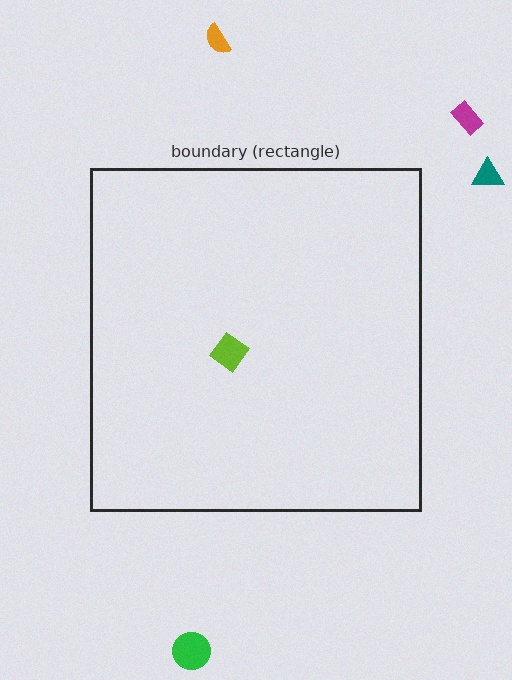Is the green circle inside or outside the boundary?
Outside.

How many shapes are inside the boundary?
1 inside, 4 outside.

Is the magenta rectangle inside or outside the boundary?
Outside.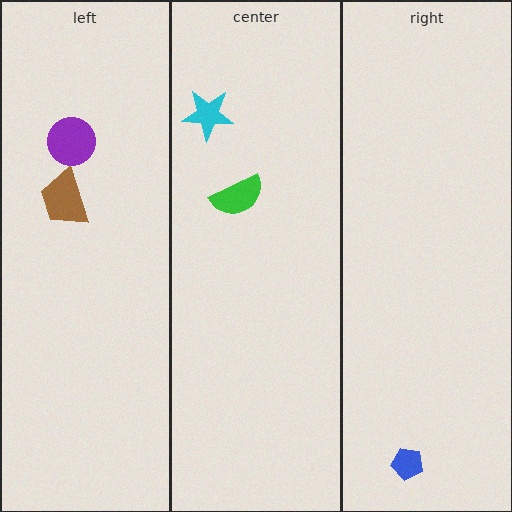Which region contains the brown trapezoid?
The left region.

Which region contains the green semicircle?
The center region.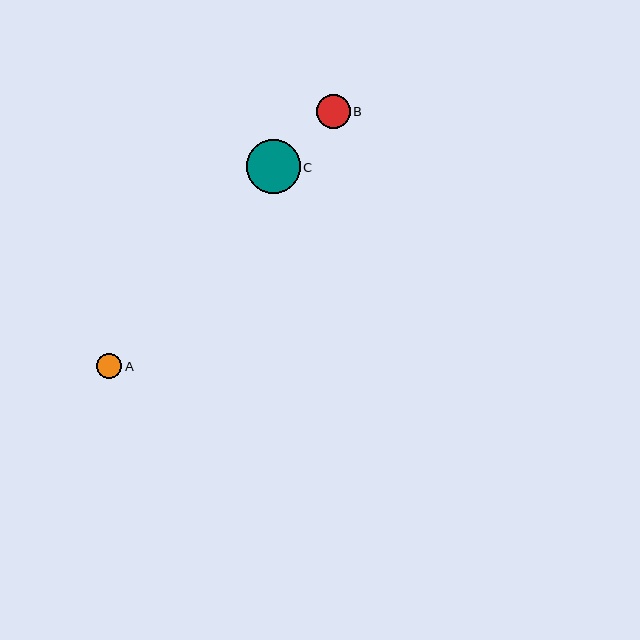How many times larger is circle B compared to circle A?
Circle B is approximately 1.4 times the size of circle A.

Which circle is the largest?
Circle C is the largest with a size of approximately 54 pixels.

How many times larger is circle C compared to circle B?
Circle C is approximately 1.6 times the size of circle B.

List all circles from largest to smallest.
From largest to smallest: C, B, A.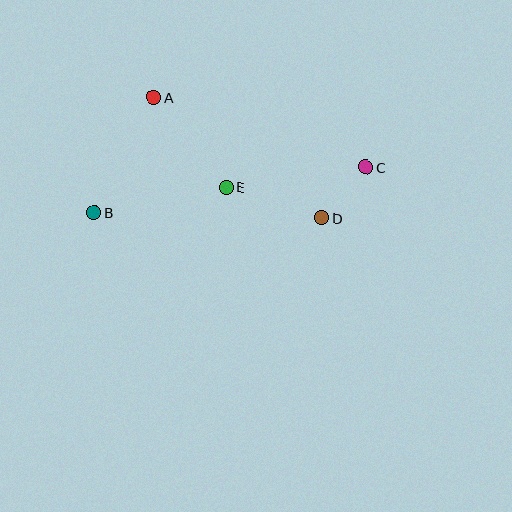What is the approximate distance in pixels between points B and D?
The distance between B and D is approximately 228 pixels.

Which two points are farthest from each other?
Points B and C are farthest from each other.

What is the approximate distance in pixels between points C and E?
The distance between C and E is approximately 141 pixels.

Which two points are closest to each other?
Points C and D are closest to each other.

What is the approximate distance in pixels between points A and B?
The distance between A and B is approximately 130 pixels.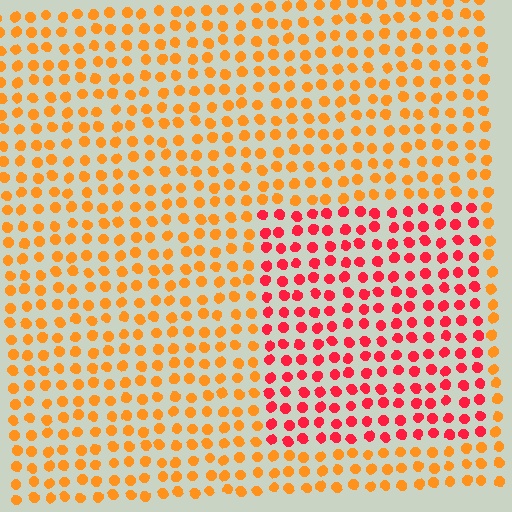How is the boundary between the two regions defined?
The boundary is defined purely by a slight shift in hue (about 41 degrees). Spacing, size, and orientation are identical on both sides.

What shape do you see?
I see a rectangle.